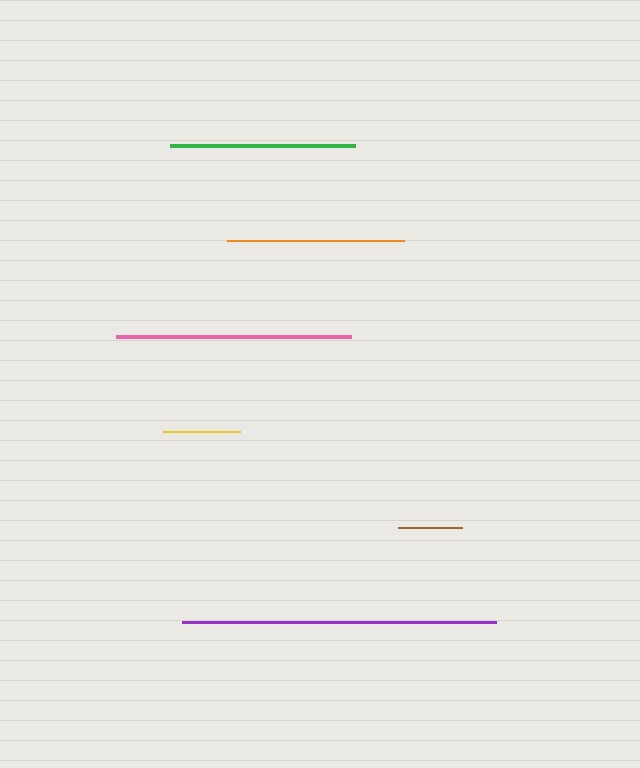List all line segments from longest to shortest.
From longest to shortest: purple, pink, green, orange, yellow, brown.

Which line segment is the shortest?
The brown line is the shortest at approximately 63 pixels.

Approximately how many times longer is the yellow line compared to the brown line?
The yellow line is approximately 1.2 times the length of the brown line.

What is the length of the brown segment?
The brown segment is approximately 63 pixels long.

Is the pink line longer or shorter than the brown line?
The pink line is longer than the brown line.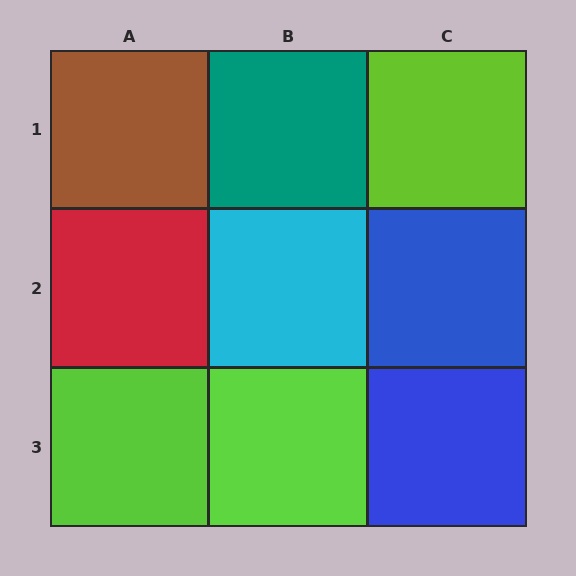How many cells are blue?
2 cells are blue.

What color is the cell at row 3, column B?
Lime.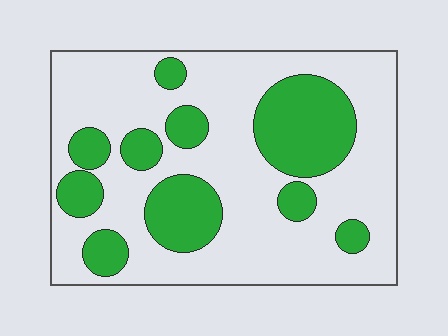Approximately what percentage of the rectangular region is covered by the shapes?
Approximately 30%.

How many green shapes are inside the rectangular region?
10.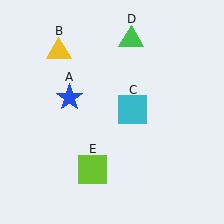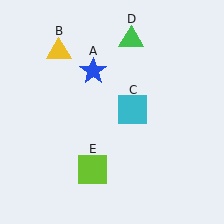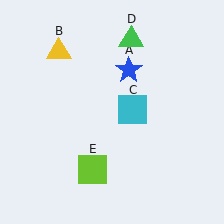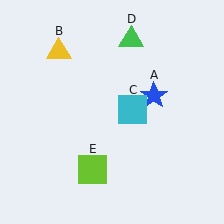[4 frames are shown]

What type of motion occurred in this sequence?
The blue star (object A) rotated clockwise around the center of the scene.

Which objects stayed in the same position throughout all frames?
Yellow triangle (object B) and cyan square (object C) and green triangle (object D) and lime square (object E) remained stationary.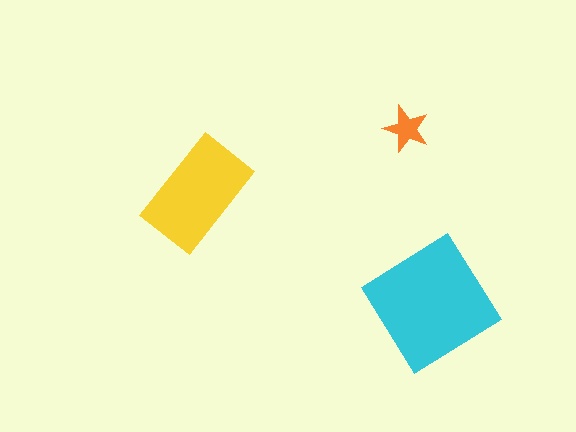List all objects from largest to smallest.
The cyan diamond, the yellow rectangle, the orange star.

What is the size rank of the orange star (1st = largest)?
3rd.